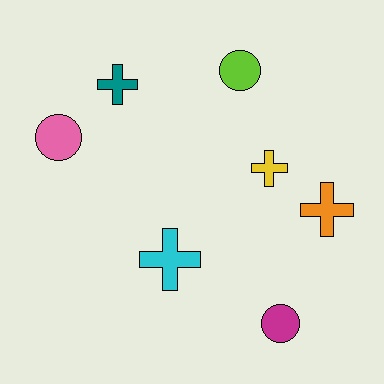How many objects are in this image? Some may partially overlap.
There are 7 objects.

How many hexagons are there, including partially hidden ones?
There are no hexagons.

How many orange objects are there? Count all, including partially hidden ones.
There is 1 orange object.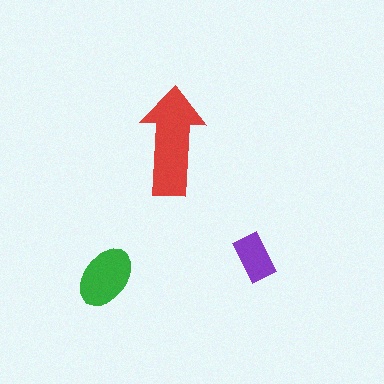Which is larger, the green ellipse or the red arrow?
The red arrow.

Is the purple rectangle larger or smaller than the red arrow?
Smaller.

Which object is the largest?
The red arrow.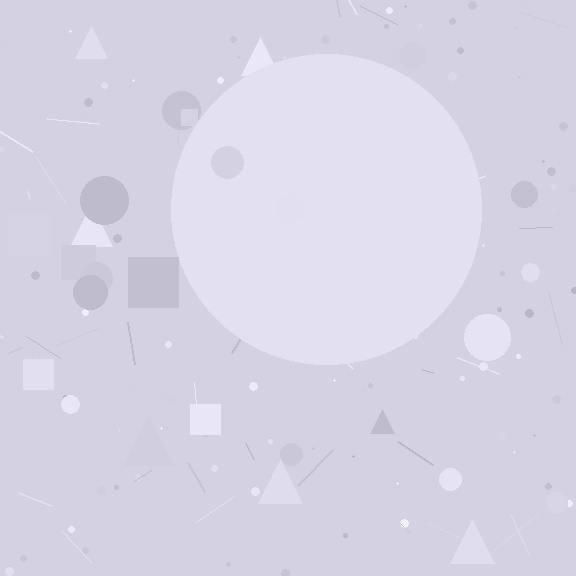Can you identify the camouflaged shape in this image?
The camouflaged shape is a circle.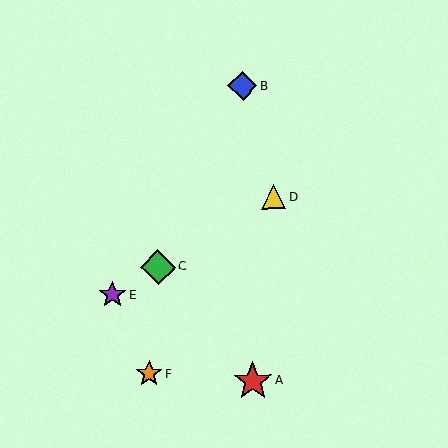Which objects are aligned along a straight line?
Objects C, D, E are aligned along a straight line.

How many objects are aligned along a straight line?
3 objects (C, D, E) are aligned along a straight line.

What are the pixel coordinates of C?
Object C is at (158, 267).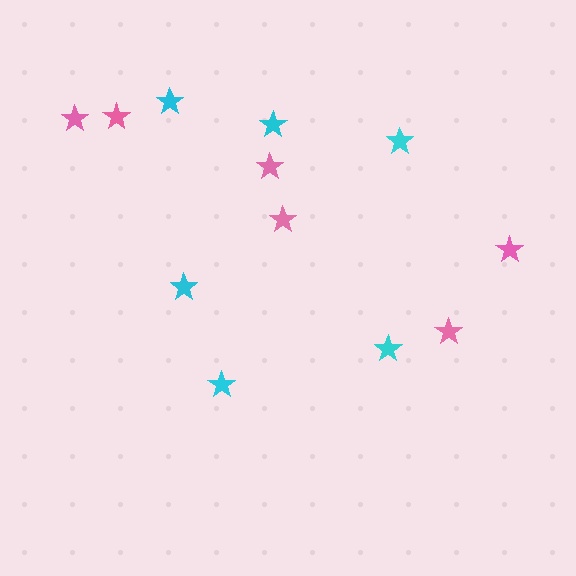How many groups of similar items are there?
There are 2 groups: one group of cyan stars (6) and one group of pink stars (6).